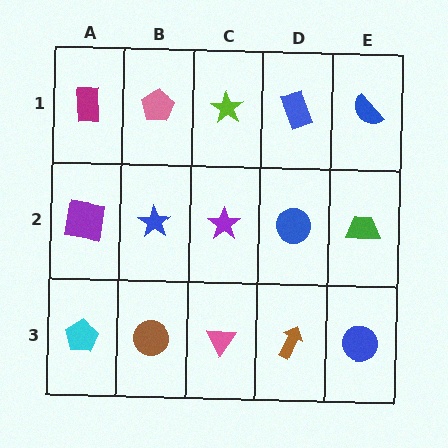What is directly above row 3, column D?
A blue circle.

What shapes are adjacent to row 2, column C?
A lime star (row 1, column C), a pink triangle (row 3, column C), a blue star (row 2, column B), a blue circle (row 2, column D).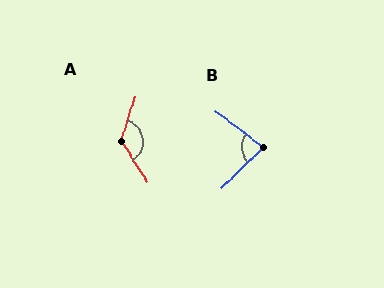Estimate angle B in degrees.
Approximately 82 degrees.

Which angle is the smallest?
B, at approximately 82 degrees.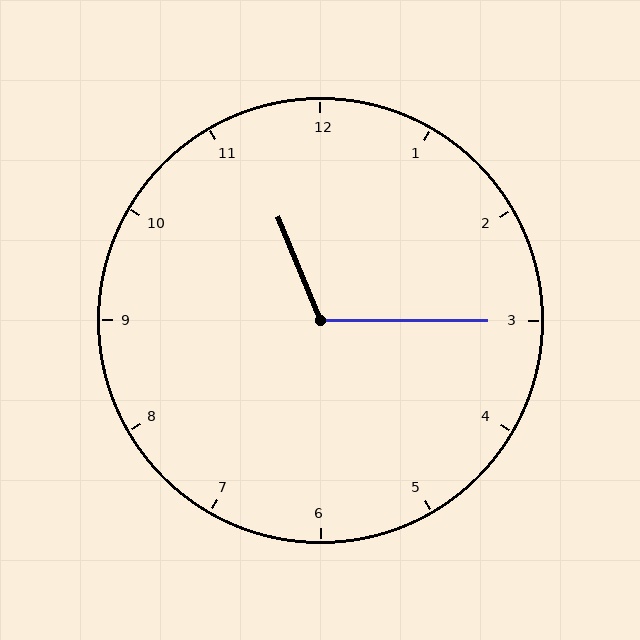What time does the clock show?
11:15.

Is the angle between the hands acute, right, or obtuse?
It is obtuse.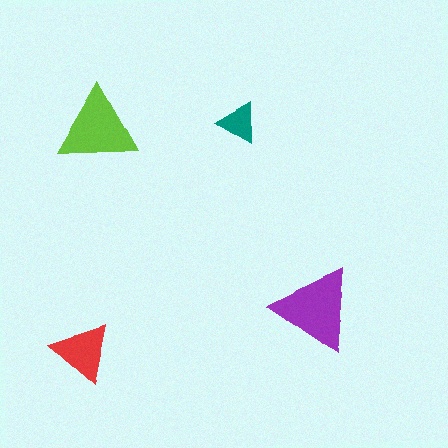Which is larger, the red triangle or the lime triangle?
The lime one.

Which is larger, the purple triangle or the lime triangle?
The purple one.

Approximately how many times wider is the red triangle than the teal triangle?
About 1.5 times wider.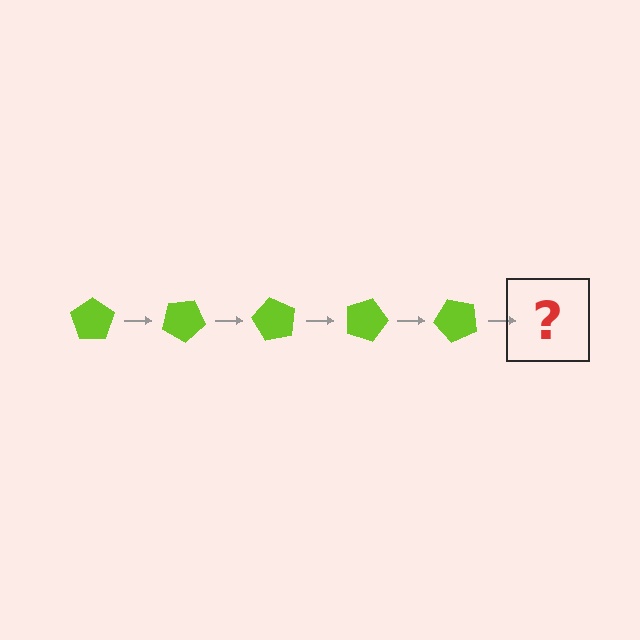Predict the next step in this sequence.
The next step is a lime pentagon rotated 150 degrees.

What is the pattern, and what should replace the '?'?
The pattern is that the pentagon rotates 30 degrees each step. The '?' should be a lime pentagon rotated 150 degrees.